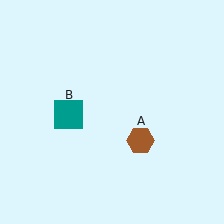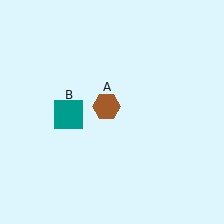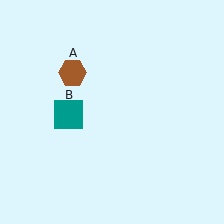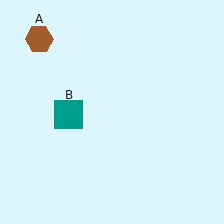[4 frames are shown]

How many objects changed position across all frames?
1 object changed position: brown hexagon (object A).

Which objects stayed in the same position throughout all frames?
Teal square (object B) remained stationary.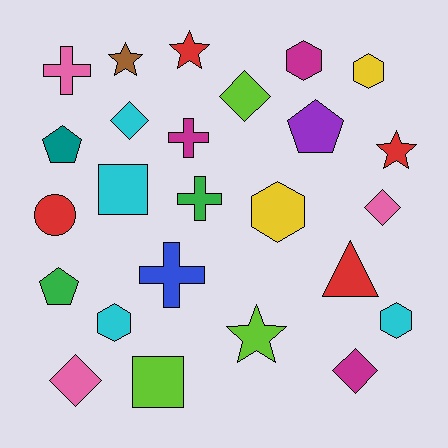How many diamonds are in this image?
There are 5 diamonds.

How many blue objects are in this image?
There is 1 blue object.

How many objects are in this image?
There are 25 objects.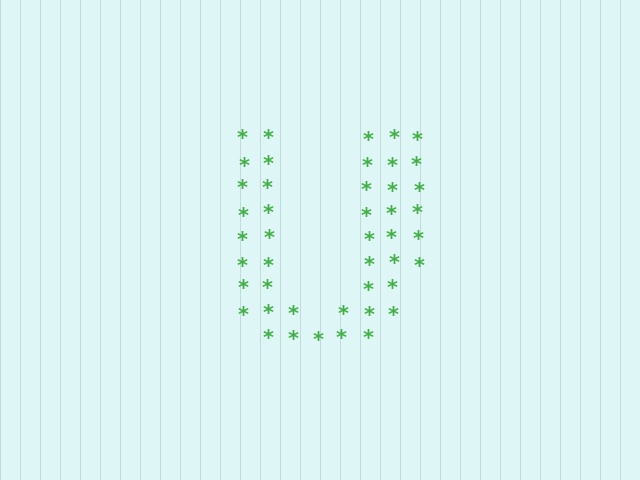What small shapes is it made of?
It is made of small asterisks.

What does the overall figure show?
The overall figure shows the letter U.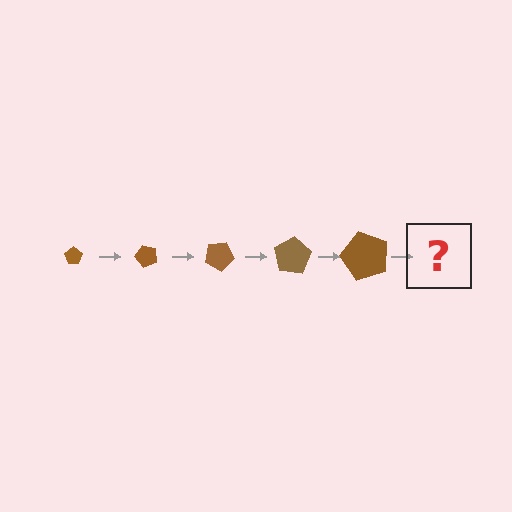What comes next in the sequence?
The next element should be a pentagon, larger than the previous one and rotated 250 degrees from the start.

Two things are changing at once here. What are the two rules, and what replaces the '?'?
The two rules are that the pentagon grows larger each step and it rotates 50 degrees each step. The '?' should be a pentagon, larger than the previous one and rotated 250 degrees from the start.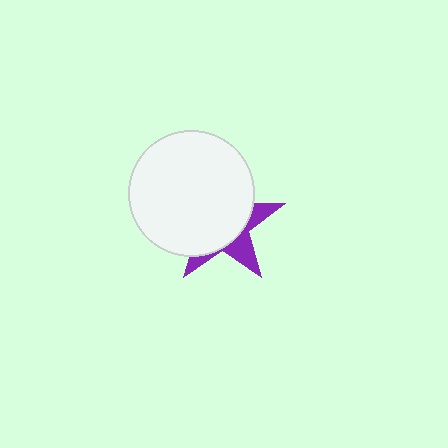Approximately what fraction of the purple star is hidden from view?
Roughly 69% of the purple star is hidden behind the white circle.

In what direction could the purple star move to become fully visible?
The purple star could move toward the lower-right. That would shift it out from behind the white circle entirely.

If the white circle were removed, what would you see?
You would see the complete purple star.